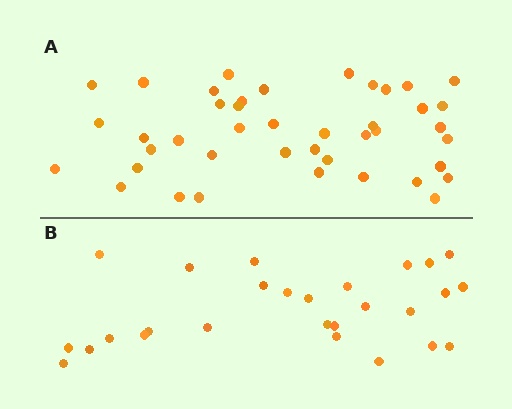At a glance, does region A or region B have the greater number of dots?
Region A (the top region) has more dots.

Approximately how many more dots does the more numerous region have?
Region A has approximately 15 more dots than region B.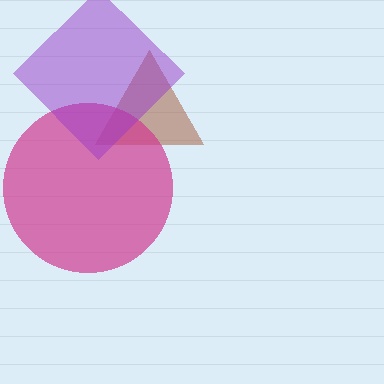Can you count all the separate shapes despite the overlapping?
Yes, there are 3 separate shapes.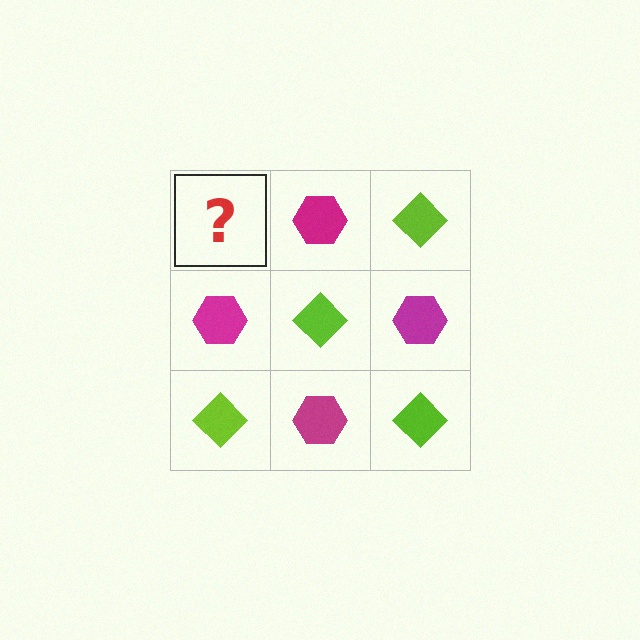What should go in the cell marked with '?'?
The missing cell should contain a lime diamond.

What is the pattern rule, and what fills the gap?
The rule is that it alternates lime diamond and magenta hexagon in a checkerboard pattern. The gap should be filled with a lime diamond.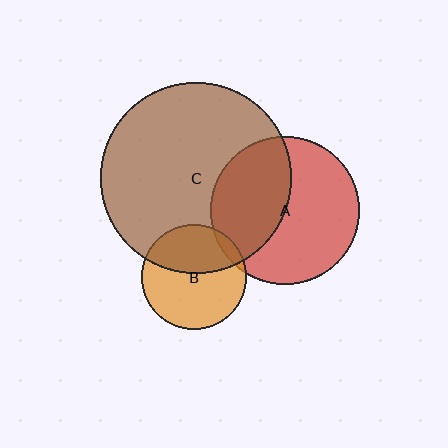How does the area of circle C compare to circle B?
Approximately 3.3 times.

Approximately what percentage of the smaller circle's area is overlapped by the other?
Approximately 40%.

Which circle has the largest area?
Circle C (brown).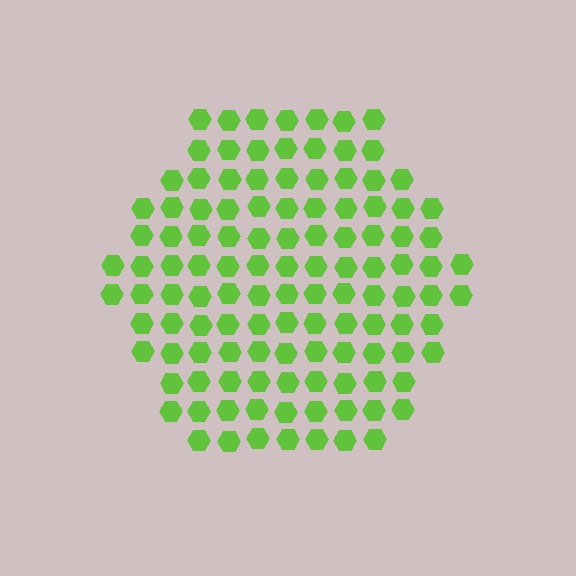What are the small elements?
The small elements are hexagons.